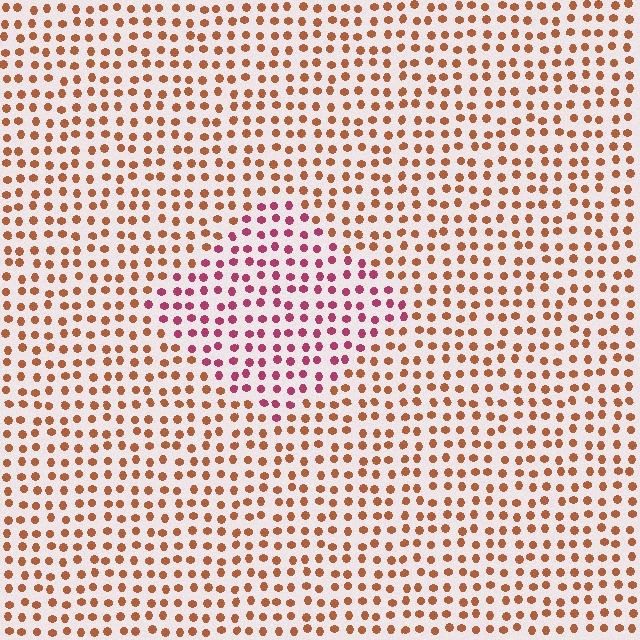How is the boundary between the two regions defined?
The boundary is defined purely by a slight shift in hue (about 44 degrees). Spacing, size, and orientation are identical on both sides.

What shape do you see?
I see a diamond.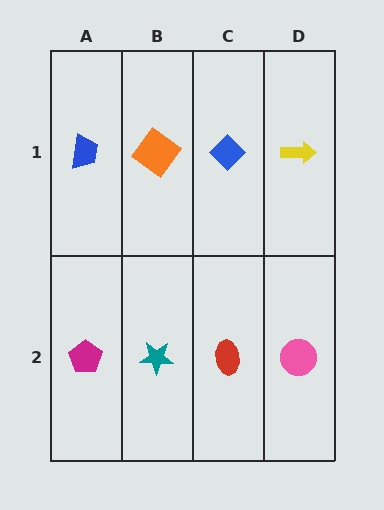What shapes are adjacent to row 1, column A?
A magenta pentagon (row 2, column A), an orange diamond (row 1, column B).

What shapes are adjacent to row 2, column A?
A blue trapezoid (row 1, column A), a teal star (row 2, column B).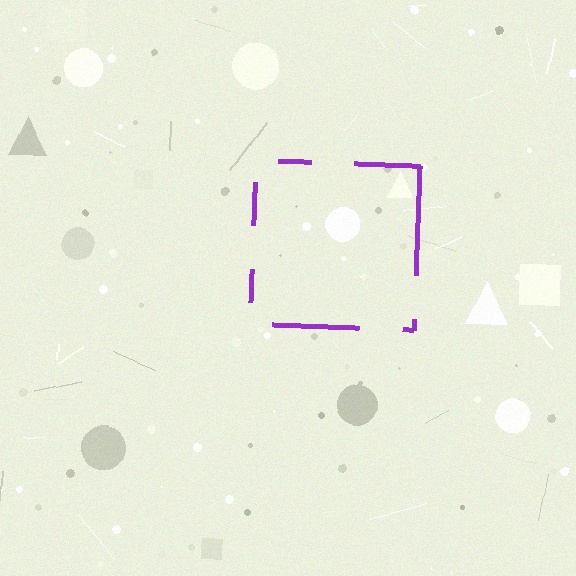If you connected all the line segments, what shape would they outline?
They would outline a square.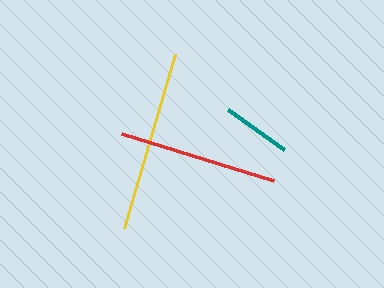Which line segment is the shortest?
The teal line is the shortest at approximately 70 pixels.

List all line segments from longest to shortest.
From longest to shortest: yellow, red, teal.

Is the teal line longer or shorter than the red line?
The red line is longer than the teal line.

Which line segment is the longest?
The yellow line is the longest at approximately 181 pixels.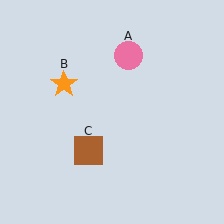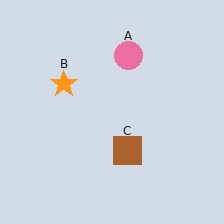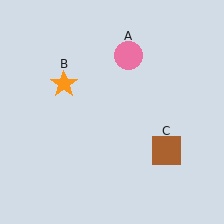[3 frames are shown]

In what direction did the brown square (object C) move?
The brown square (object C) moved right.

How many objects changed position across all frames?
1 object changed position: brown square (object C).